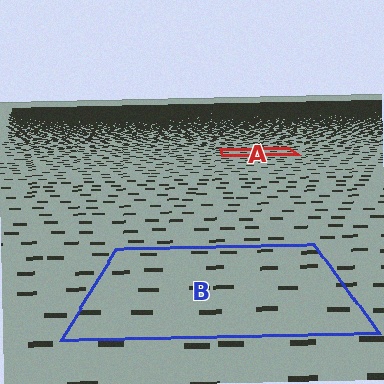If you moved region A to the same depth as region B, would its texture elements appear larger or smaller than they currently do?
They would appear larger. At a closer depth, the same texture elements are projected at a bigger on-screen size.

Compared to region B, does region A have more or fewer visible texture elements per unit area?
Region A has more texture elements per unit area — they are packed more densely because it is farther away.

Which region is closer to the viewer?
Region B is closer. The texture elements there are larger and more spread out.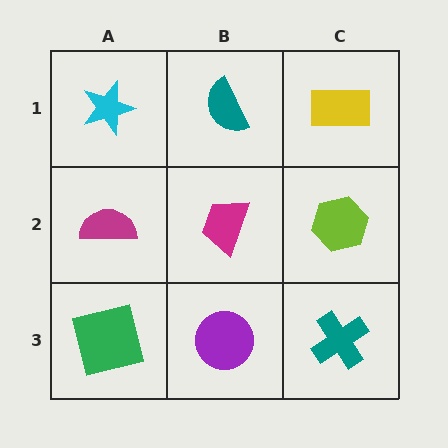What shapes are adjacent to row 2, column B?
A teal semicircle (row 1, column B), a purple circle (row 3, column B), a magenta semicircle (row 2, column A), a lime hexagon (row 2, column C).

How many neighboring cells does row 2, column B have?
4.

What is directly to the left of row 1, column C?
A teal semicircle.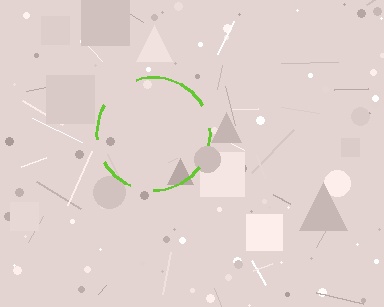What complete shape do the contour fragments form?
The contour fragments form a circle.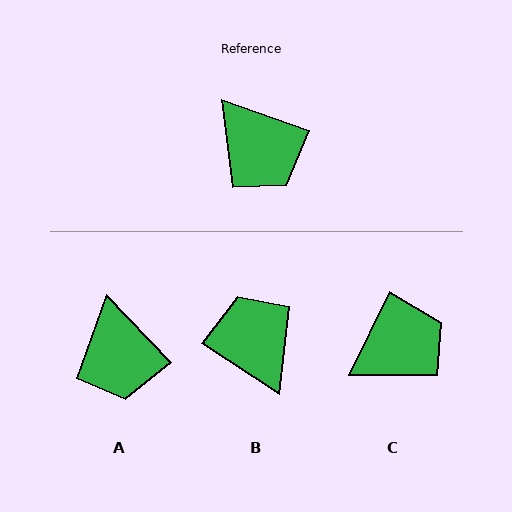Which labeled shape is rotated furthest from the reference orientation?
B, about 166 degrees away.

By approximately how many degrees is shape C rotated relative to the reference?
Approximately 83 degrees counter-clockwise.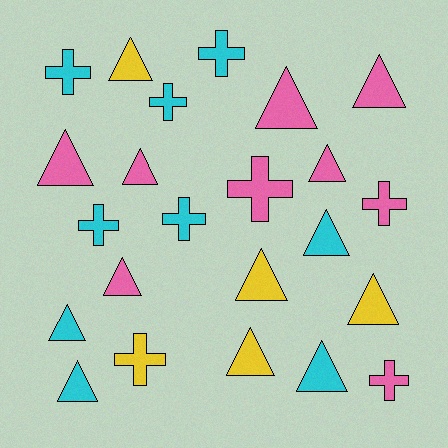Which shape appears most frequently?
Triangle, with 14 objects.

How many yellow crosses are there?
There is 1 yellow cross.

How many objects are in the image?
There are 23 objects.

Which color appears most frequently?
Pink, with 9 objects.